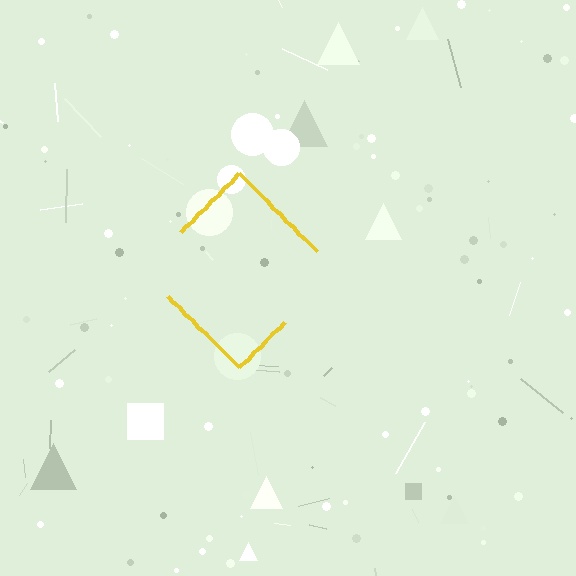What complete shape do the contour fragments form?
The contour fragments form a diamond.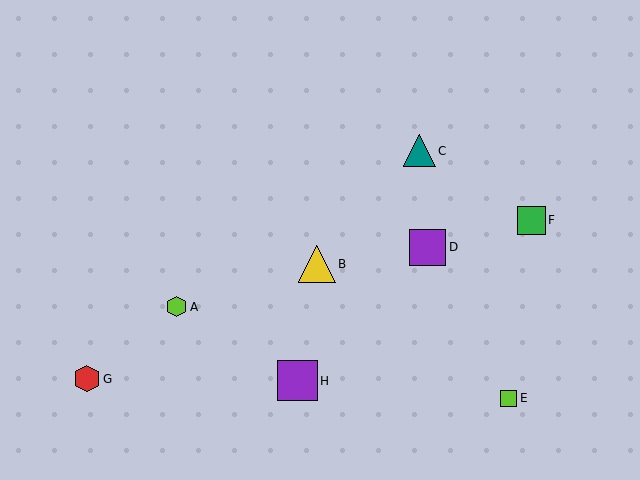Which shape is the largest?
The purple square (labeled H) is the largest.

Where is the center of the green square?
The center of the green square is at (532, 220).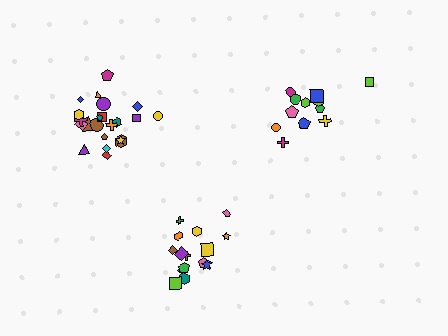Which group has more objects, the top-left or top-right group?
The top-left group.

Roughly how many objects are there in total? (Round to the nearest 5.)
Roughly 50 objects in total.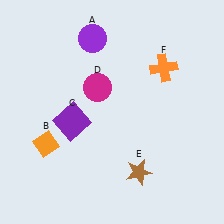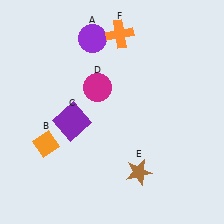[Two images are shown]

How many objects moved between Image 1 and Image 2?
1 object moved between the two images.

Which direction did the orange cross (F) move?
The orange cross (F) moved left.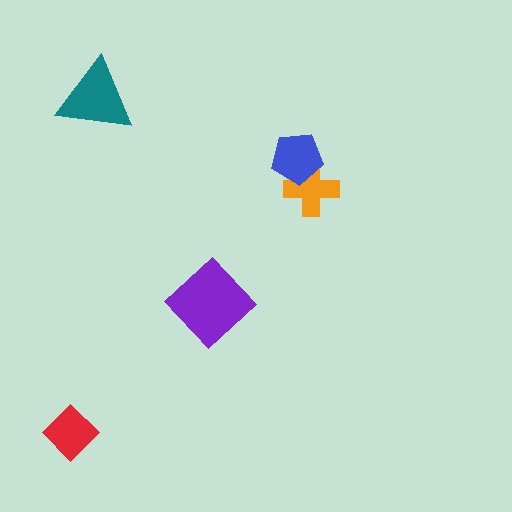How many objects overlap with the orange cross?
1 object overlaps with the orange cross.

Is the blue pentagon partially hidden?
No, no other shape covers it.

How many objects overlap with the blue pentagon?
1 object overlaps with the blue pentagon.